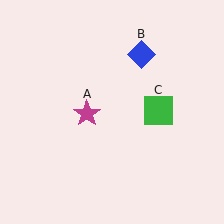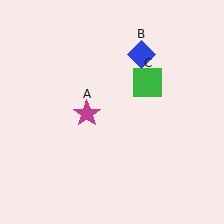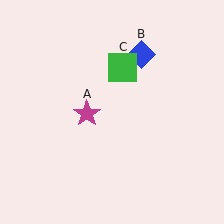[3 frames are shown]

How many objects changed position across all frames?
1 object changed position: green square (object C).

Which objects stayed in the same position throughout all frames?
Magenta star (object A) and blue diamond (object B) remained stationary.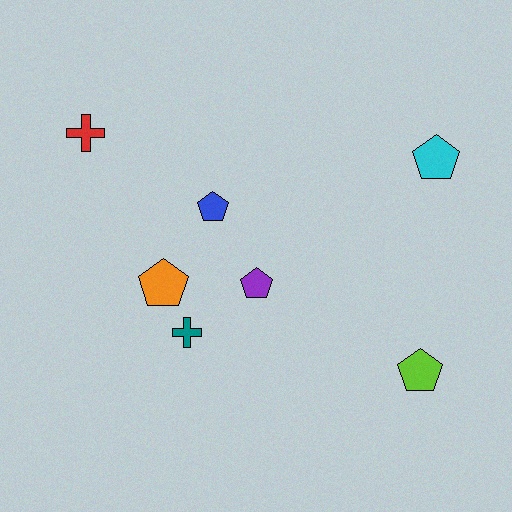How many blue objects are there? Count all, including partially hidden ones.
There is 1 blue object.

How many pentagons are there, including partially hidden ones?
There are 5 pentagons.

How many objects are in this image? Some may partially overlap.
There are 7 objects.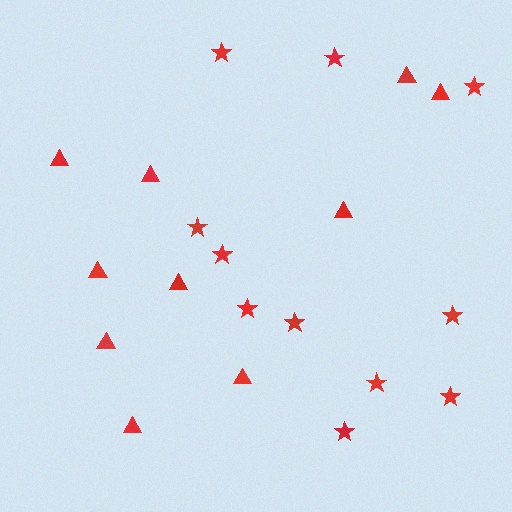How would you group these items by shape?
There are 2 groups: one group of triangles (10) and one group of stars (11).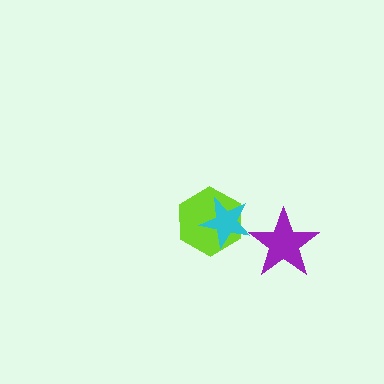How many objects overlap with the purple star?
0 objects overlap with the purple star.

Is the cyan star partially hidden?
No, no other shape covers it.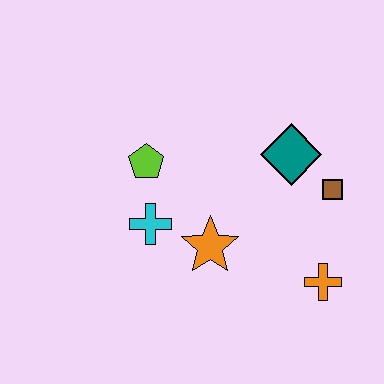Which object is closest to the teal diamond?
The brown square is closest to the teal diamond.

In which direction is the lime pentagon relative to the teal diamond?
The lime pentagon is to the left of the teal diamond.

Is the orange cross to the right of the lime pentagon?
Yes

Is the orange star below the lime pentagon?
Yes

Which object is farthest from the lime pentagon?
The orange cross is farthest from the lime pentagon.